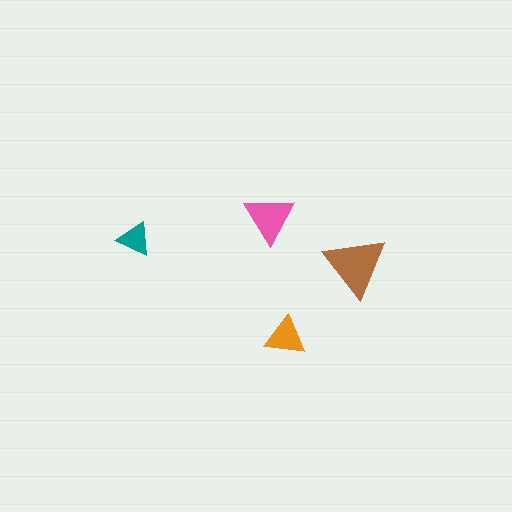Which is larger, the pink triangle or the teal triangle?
The pink one.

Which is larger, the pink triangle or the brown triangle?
The brown one.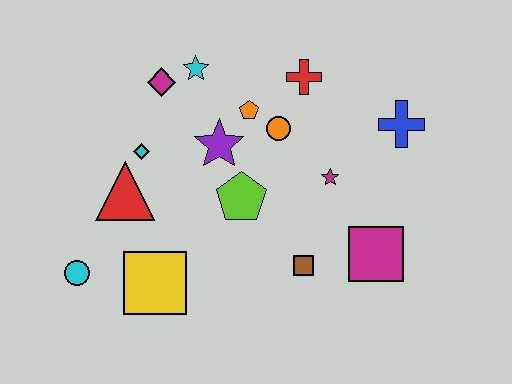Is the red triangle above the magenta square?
Yes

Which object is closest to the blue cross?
The magenta star is closest to the blue cross.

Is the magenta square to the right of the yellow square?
Yes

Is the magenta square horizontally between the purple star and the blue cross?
Yes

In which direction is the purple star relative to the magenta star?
The purple star is to the left of the magenta star.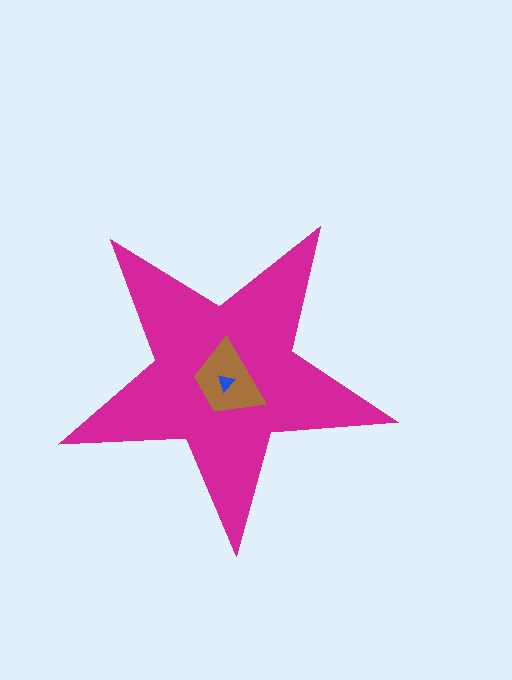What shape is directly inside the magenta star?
The brown trapezoid.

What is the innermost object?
The blue triangle.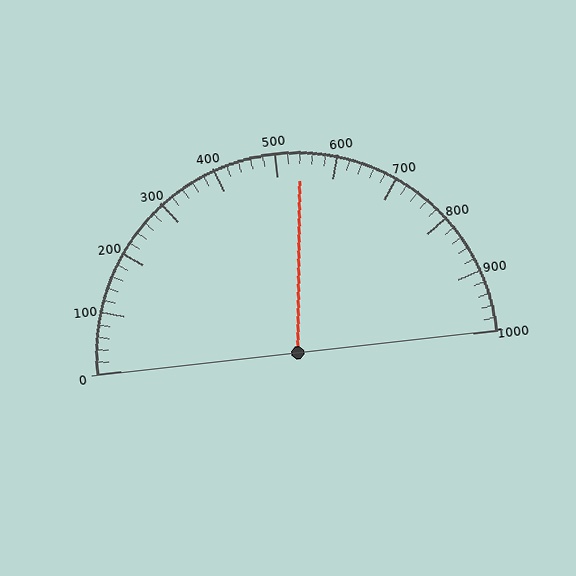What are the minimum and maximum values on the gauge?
The gauge ranges from 0 to 1000.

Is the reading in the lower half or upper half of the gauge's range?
The reading is in the upper half of the range (0 to 1000).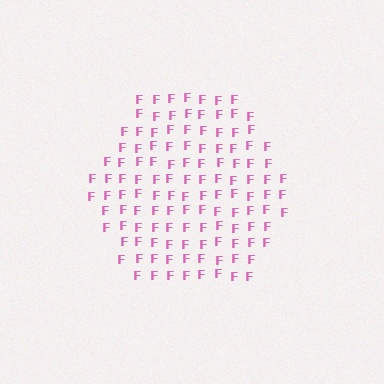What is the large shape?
The large shape is a hexagon.